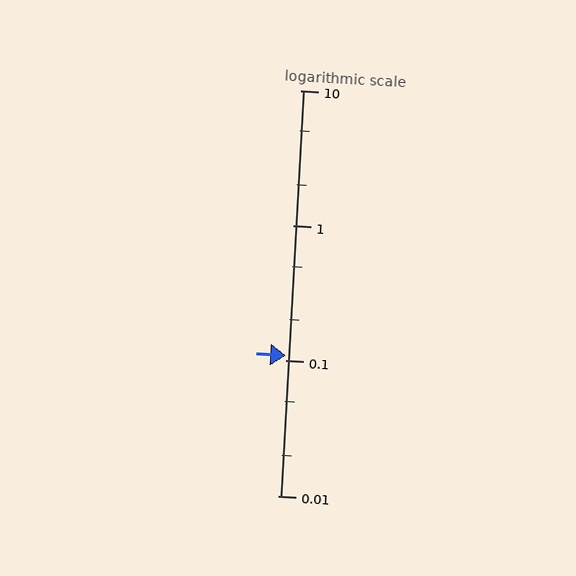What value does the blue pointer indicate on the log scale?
The pointer indicates approximately 0.11.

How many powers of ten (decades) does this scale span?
The scale spans 3 decades, from 0.01 to 10.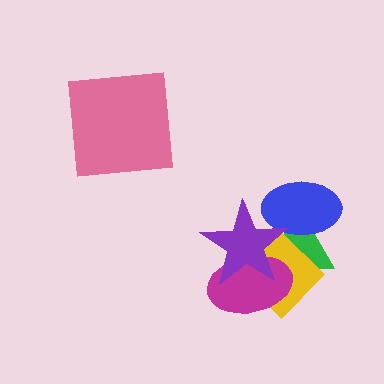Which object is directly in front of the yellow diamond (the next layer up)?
The blue ellipse is directly in front of the yellow diamond.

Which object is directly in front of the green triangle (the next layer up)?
The yellow diamond is directly in front of the green triangle.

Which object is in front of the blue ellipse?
The purple star is in front of the blue ellipse.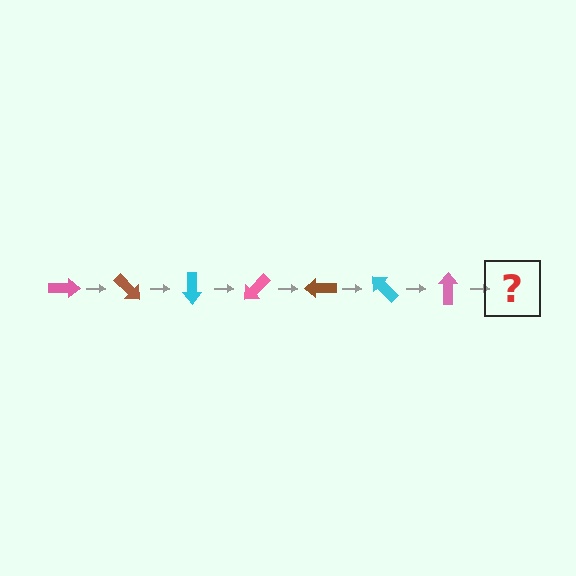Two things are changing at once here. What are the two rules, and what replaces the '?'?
The two rules are that it rotates 45 degrees each step and the color cycles through pink, brown, and cyan. The '?' should be a brown arrow, rotated 315 degrees from the start.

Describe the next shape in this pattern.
It should be a brown arrow, rotated 315 degrees from the start.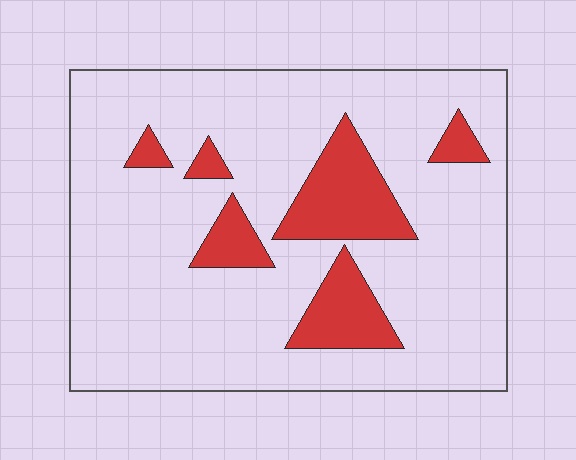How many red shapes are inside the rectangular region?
6.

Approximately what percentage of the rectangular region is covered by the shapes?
Approximately 15%.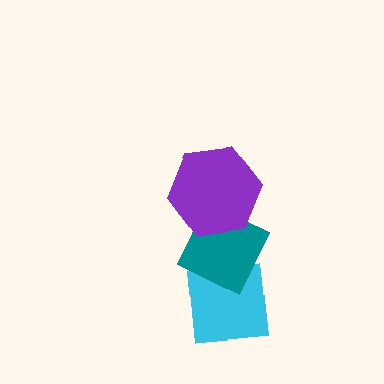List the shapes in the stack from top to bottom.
From top to bottom: the purple hexagon, the teal diamond, the cyan square.